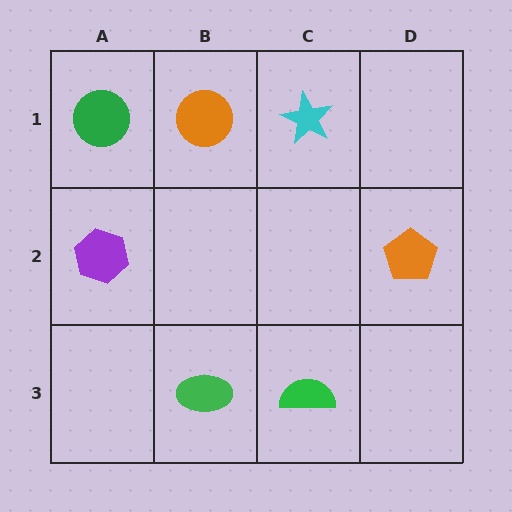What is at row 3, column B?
A green ellipse.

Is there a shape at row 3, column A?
No, that cell is empty.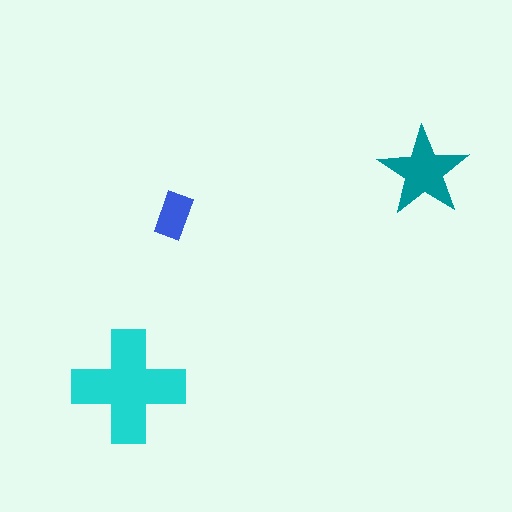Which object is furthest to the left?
The cyan cross is leftmost.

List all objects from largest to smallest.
The cyan cross, the teal star, the blue rectangle.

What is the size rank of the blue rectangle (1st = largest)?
3rd.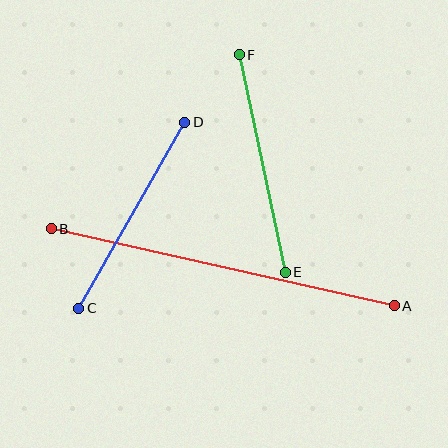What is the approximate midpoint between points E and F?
The midpoint is at approximately (262, 163) pixels.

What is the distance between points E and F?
The distance is approximately 222 pixels.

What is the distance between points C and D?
The distance is approximately 214 pixels.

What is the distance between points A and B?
The distance is approximately 351 pixels.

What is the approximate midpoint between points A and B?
The midpoint is at approximately (223, 267) pixels.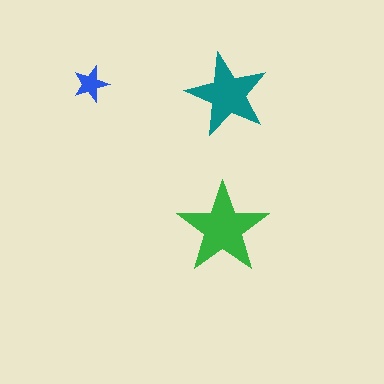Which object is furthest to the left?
The blue star is leftmost.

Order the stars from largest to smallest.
the green one, the teal one, the blue one.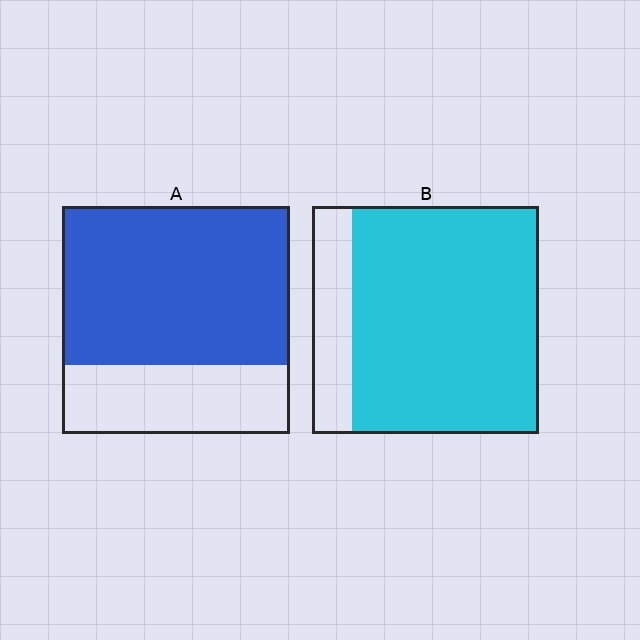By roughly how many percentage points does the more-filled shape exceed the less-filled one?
By roughly 15 percentage points (B over A).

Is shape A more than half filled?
Yes.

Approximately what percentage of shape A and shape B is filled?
A is approximately 70% and B is approximately 80%.